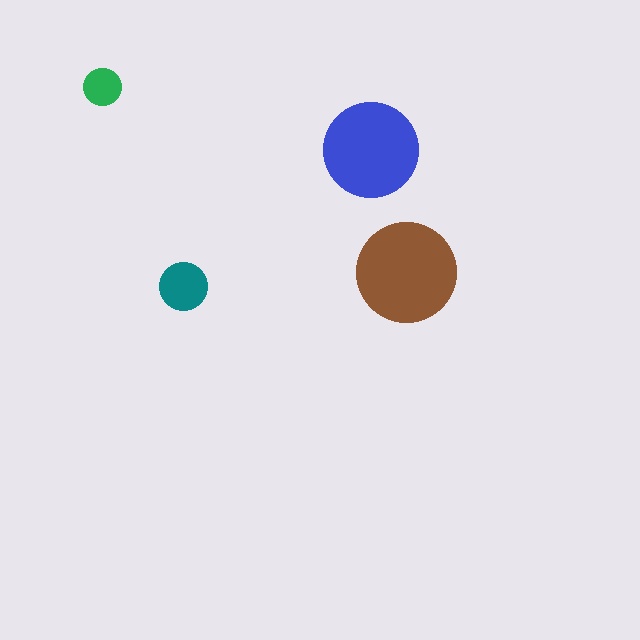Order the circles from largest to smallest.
the brown one, the blue one, the teal one, the green one.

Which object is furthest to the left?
The green circle is leftmost.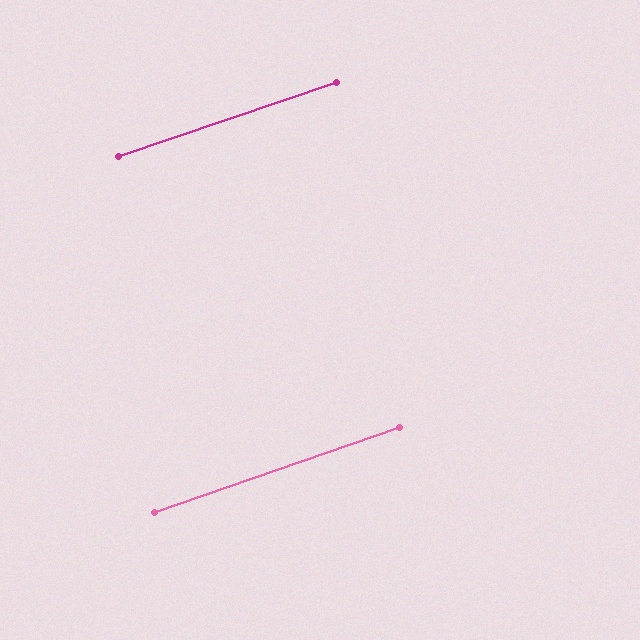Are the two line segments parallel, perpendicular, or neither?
Parallel — their directions differ by only 0.6°.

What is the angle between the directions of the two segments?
Approximately 1 degree.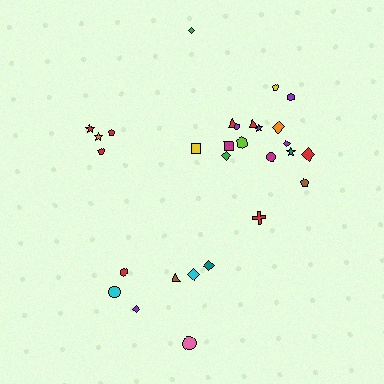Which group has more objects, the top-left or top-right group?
The top-right group.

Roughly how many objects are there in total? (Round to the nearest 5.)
Roughly 30 objects in total.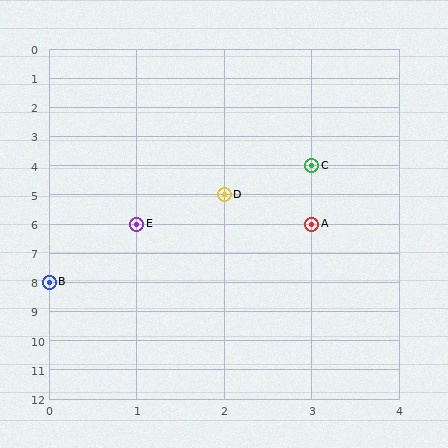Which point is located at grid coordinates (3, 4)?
Point C is at (3, 4).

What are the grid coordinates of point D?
Point D is at grid coordinates (2, 5).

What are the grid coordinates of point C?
Point C is at grid coordinates (3, 4).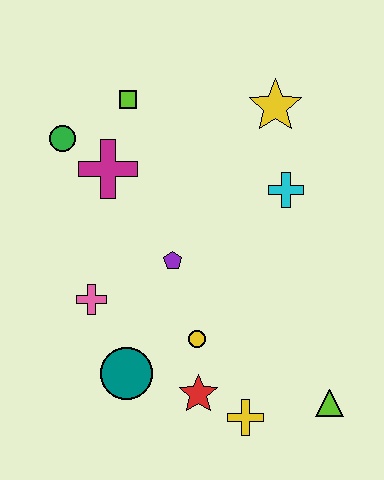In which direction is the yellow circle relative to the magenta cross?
The yellow circle is below the magenta cross.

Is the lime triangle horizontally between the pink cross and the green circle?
No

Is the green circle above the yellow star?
No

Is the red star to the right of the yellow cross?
No